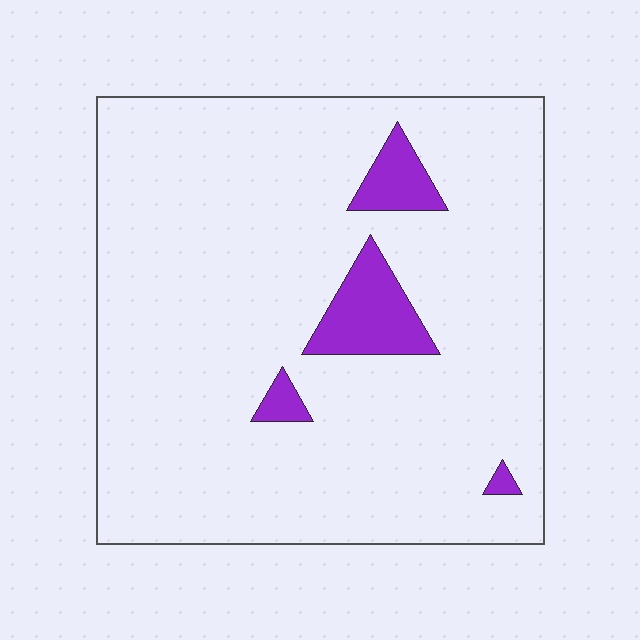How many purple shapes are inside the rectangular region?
4.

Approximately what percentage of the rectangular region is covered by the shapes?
Approximately 10%.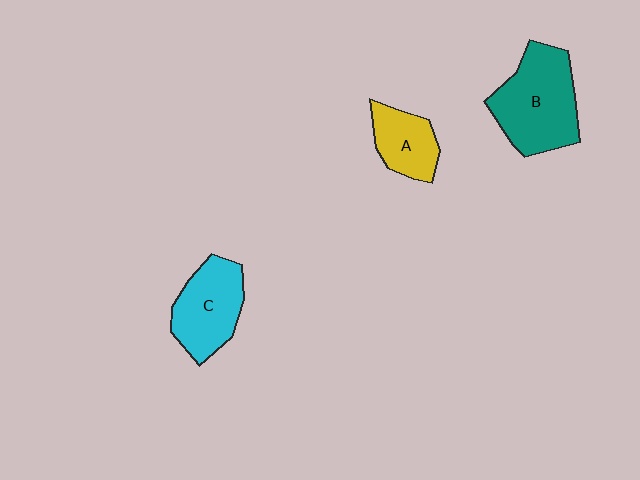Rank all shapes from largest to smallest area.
From largest to smallest: B (teal), C (cyan), A (yellow).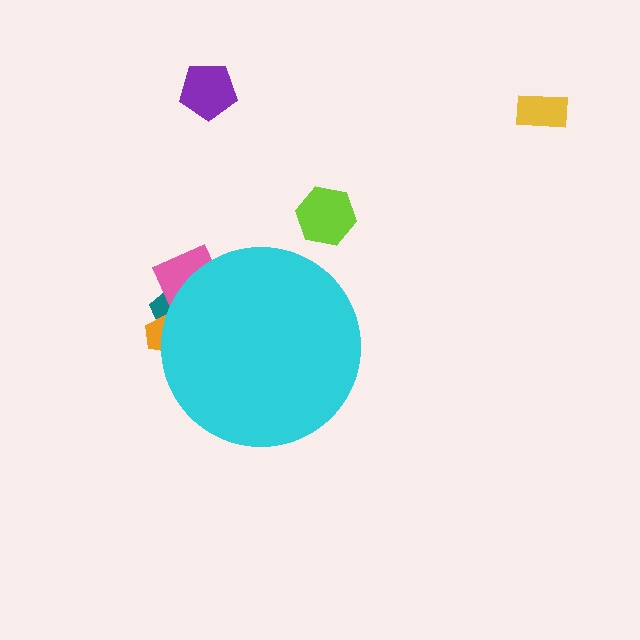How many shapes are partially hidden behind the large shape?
3 shapes are partially hidden.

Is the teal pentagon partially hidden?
Yes, the teal pentagon is partially hidden behind the cyan circle.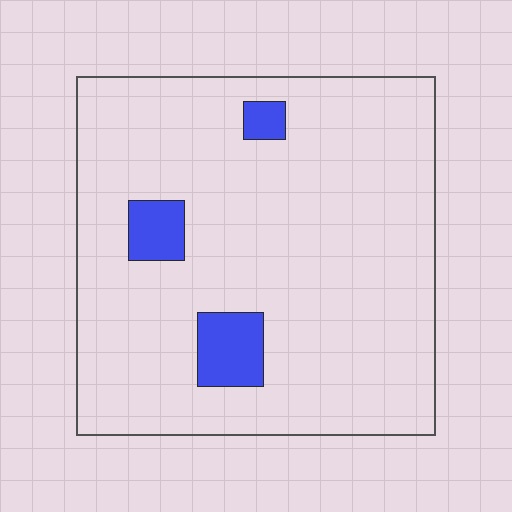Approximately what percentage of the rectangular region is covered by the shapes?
Approximately 10%.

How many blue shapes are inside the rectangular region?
3.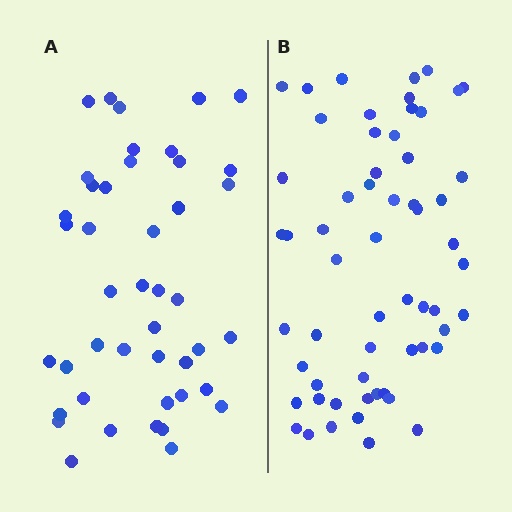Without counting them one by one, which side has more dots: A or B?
Region B (the right region) has more dots.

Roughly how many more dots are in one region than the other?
Region B has approximately 15 more dots than region A.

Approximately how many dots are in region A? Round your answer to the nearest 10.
About 40 dots. (The exact count is 44, which rounds to 40.)